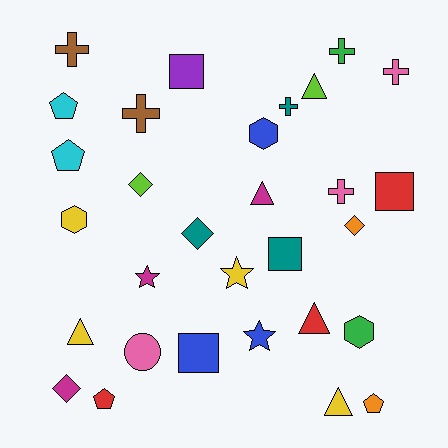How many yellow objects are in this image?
There are 4 yellow objects.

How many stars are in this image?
There are 3 stars.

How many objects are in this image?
There are 30 objects.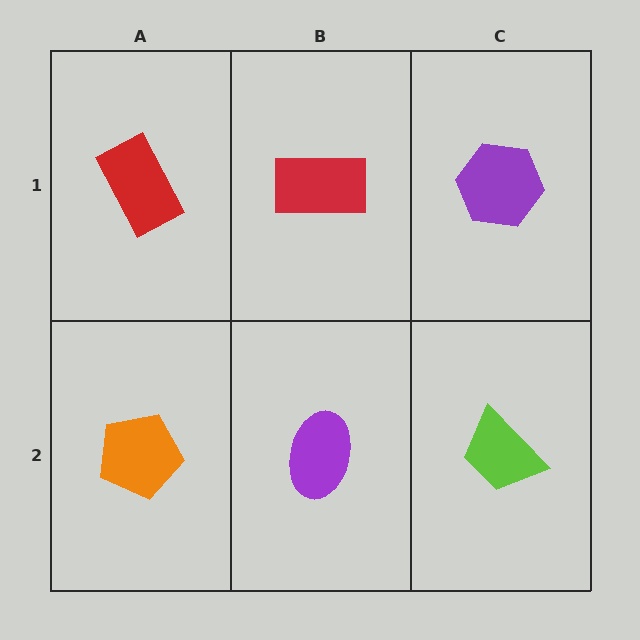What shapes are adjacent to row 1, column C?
A lime trapezoid (row 2, column C), a red rectangle (row 1, column B).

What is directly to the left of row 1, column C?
A red rectangle.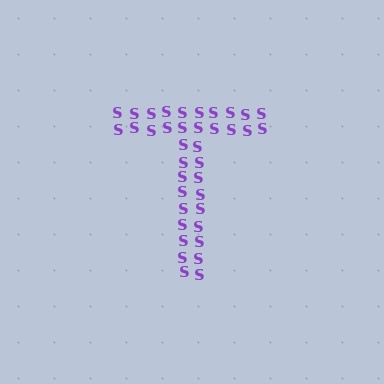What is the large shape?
The large shape is the letter T.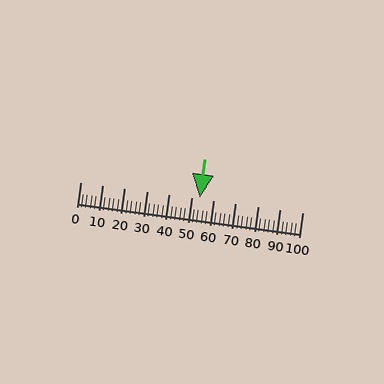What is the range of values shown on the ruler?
The ruler shows values from 0 to 100.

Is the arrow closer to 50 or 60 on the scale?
The arrow is closer to 50.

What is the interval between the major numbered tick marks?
The major tick marks are spaced 10 units apart.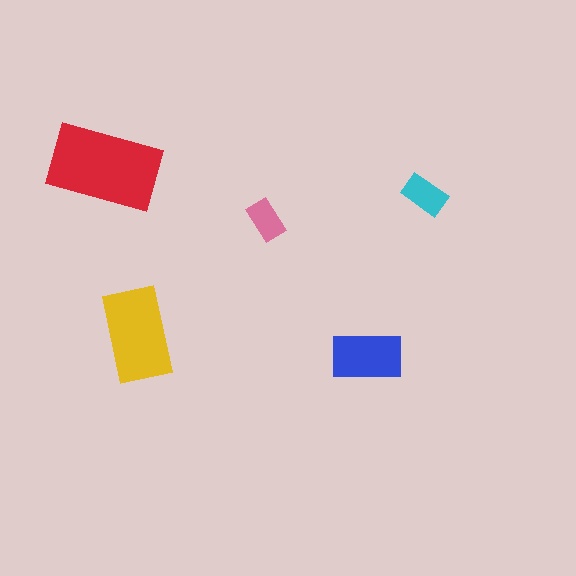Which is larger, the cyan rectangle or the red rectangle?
The red one.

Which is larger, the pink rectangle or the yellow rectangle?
The yellow one.